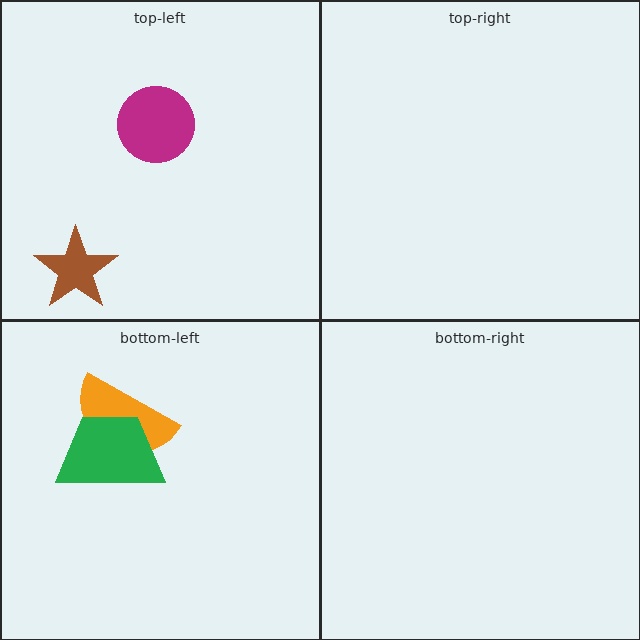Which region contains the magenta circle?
The top-left region.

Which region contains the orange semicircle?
The bottom-left region.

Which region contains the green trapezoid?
The bottom-left region.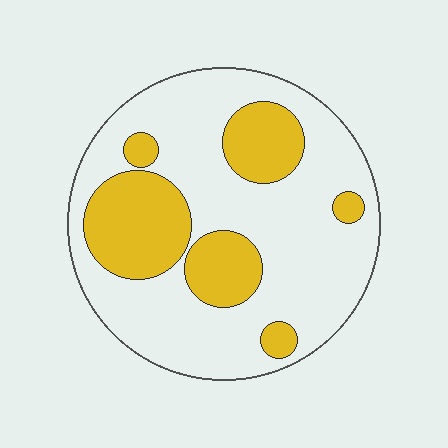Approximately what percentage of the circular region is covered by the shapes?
Approximately 30%.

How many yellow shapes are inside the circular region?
6.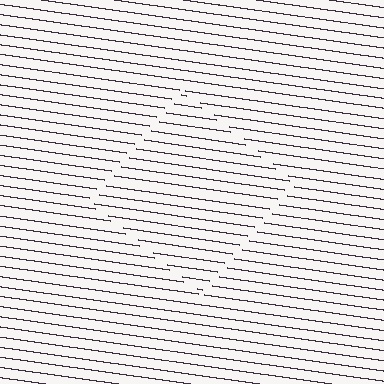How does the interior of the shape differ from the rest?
The interior of the shape contains the same grating, shifted by half a period — the contour is defined by the phase discontinuity where line-ends from the inner and outer gratings abut.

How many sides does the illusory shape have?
4 sides — the line-ends trace a square.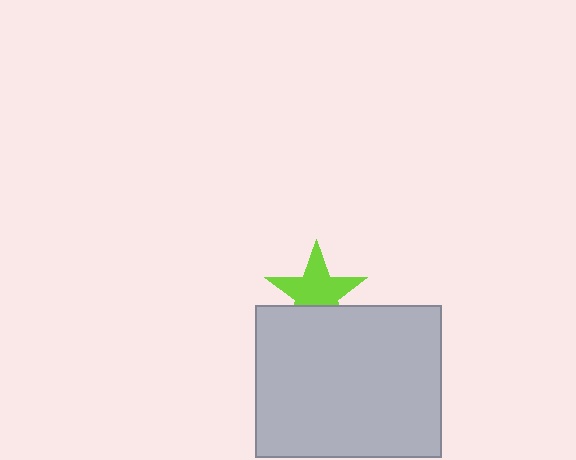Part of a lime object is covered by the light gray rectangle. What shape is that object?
It is a star.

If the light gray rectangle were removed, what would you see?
You would see the complete lime star.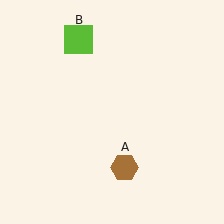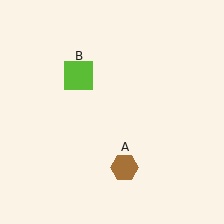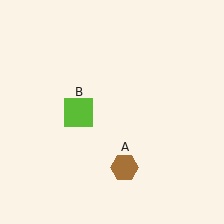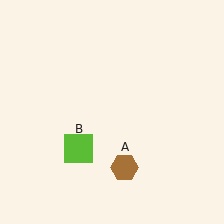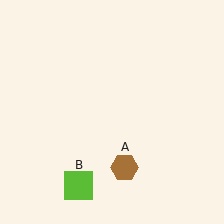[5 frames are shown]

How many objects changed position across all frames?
1 object changed position: lime square (object B).